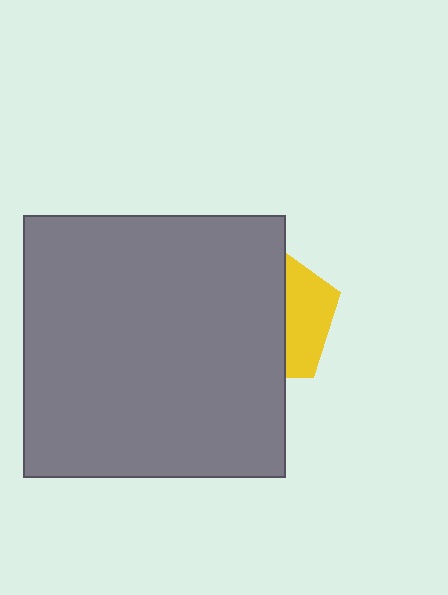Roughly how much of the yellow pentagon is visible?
A small part of it is visible (roughly 34%).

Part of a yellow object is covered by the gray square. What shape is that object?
It is a pentagon.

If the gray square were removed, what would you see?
You would see the complete yellow pentagon.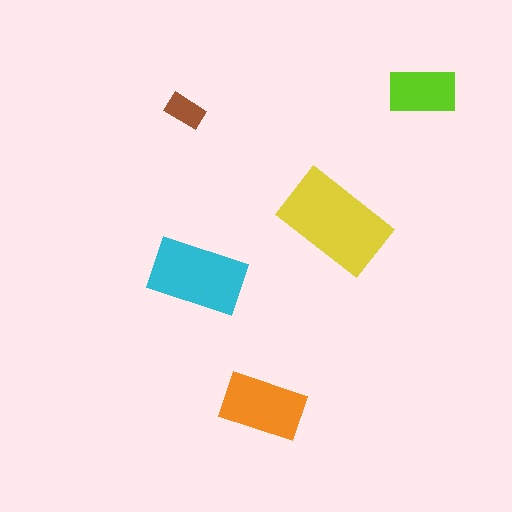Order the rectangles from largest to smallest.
the yellow one, the cyan one, the orange one, the lime one, the brown one.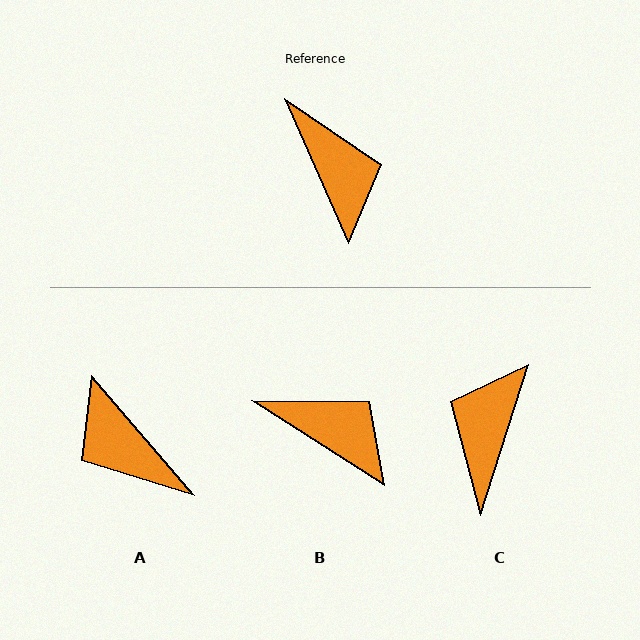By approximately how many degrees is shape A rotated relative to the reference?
Approximately 164 degrees clockwise.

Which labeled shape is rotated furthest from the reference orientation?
A, about 164 degrees away.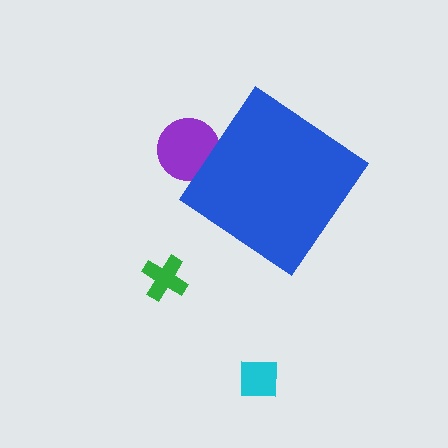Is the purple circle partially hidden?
Yes, the purple circle is partially hidden behind the blue diamond.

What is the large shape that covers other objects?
A blue diamond.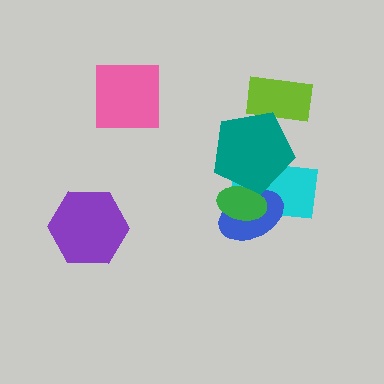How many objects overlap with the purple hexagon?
0 objects overlap with the purple hexagon.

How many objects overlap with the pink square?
0 objects overlap with the pink square.